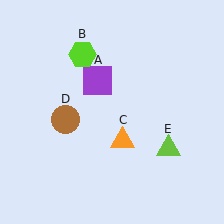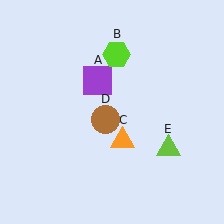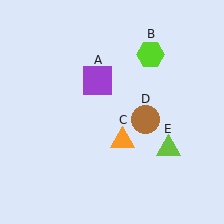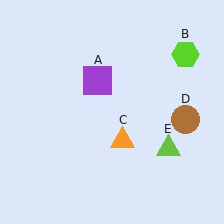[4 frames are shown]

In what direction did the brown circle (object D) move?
The brown circle (object D) moved right.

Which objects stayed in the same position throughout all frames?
Purple square (object A) and orange triangle (object C) and lime triangle (object E) remained stationary.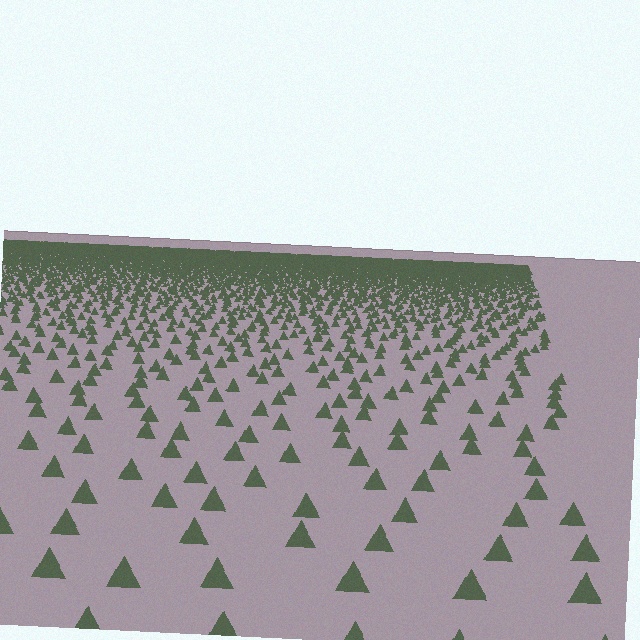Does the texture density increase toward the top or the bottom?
Density increases toward the top.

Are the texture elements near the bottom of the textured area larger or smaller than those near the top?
Larger. Near the bottom, elements are closer to the viewer and appear at a bigger on-screen size.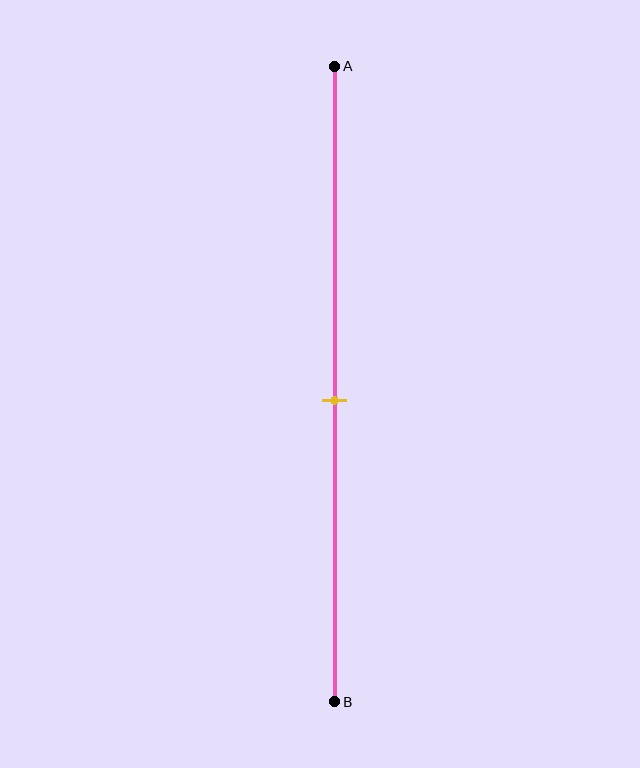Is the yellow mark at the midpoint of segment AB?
Yes, the mark is approximately at the midpoint.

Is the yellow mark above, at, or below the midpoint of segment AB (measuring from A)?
The yellow mark is approximately at the midpoint of segment AB.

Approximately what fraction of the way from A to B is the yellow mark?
The yellow mark is approximately 55% of the way from A to B.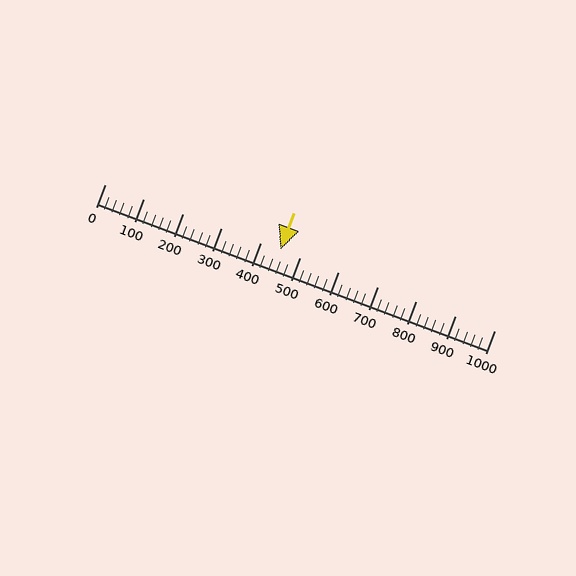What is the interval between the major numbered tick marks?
The major tick marks are spaced 100 units apart.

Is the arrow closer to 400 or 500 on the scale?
The arrow is closer to 400.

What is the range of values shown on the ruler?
The ruler shows values from 0 to 1000.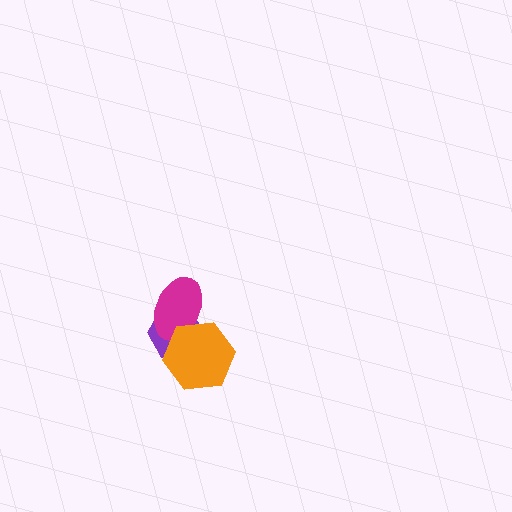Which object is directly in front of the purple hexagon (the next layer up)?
The magenta ellipse is directly in front of the purple hexagon.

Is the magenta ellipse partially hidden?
Yes, it is partially covered by another shape.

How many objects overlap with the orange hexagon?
2 objects overlap with the orange hexagon.